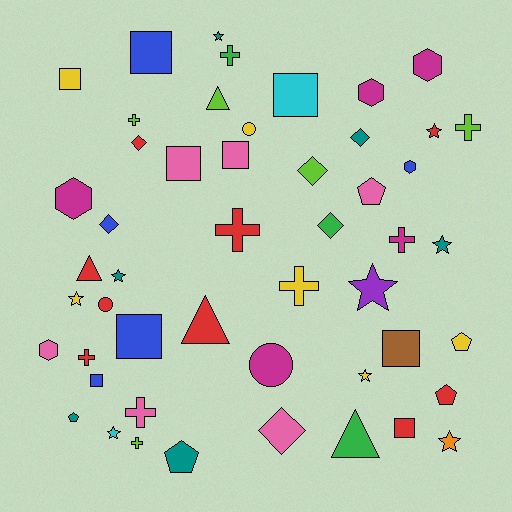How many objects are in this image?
There are 50 objects.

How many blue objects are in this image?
There are 5 blue objects.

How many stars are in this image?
There are 9 stars.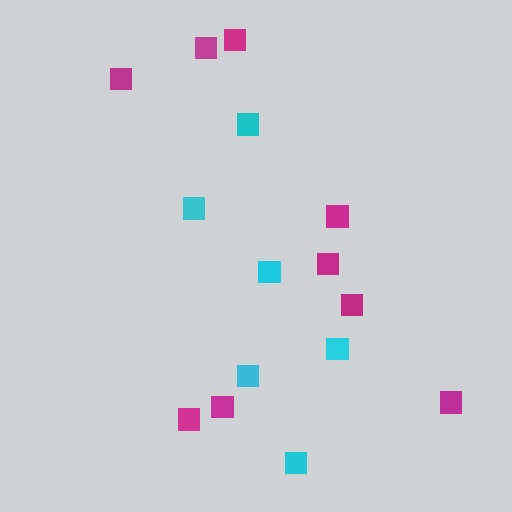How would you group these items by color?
There are 2 groups: one group of cyan squares (6) and one group of magenta squares (9).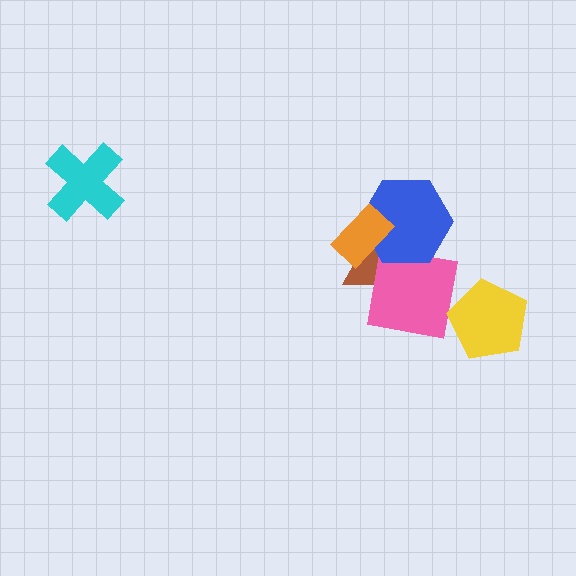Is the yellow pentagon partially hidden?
No, no other shape covers it.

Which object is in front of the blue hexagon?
The orange rectangle is in front of the blue hexagon.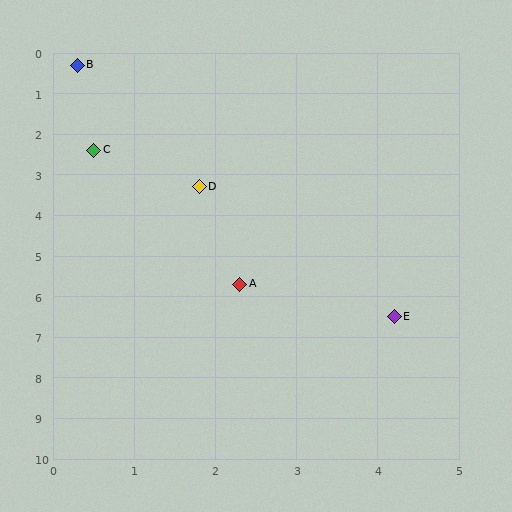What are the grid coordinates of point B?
Point B is at approximately (0.3, 0.3).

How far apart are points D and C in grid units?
Points D and C are about 1.6 grid units apart.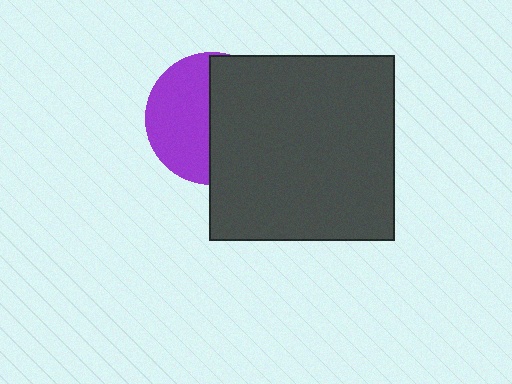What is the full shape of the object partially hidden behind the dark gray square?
The partially hidden object is a purple circle.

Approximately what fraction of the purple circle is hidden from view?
Roughly 52% of the purple circle is hidden behind the dark gray square.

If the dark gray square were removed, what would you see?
You would see the complete purple circle.